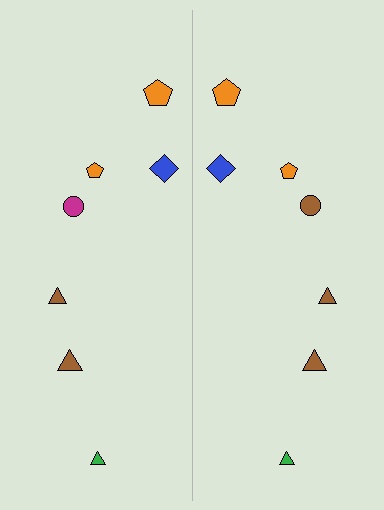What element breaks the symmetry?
The brown circle on the right side breaks the symmetry — its mirror counterpart is magenta.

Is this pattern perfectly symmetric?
No, the pattern is not perfectly symmetric. The brown circle on the right side breaks the symmetry — its mirror counterpart is magenta.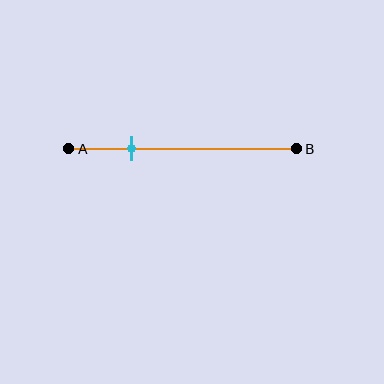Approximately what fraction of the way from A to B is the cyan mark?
The cyan mark is approximately 25% of the way from A to B.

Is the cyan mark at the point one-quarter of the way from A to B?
Yes, the mark is approximately at the one-quarter point.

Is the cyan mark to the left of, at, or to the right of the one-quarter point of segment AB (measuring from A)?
The cyan mark is approximately at the one-quarter point of segment AB.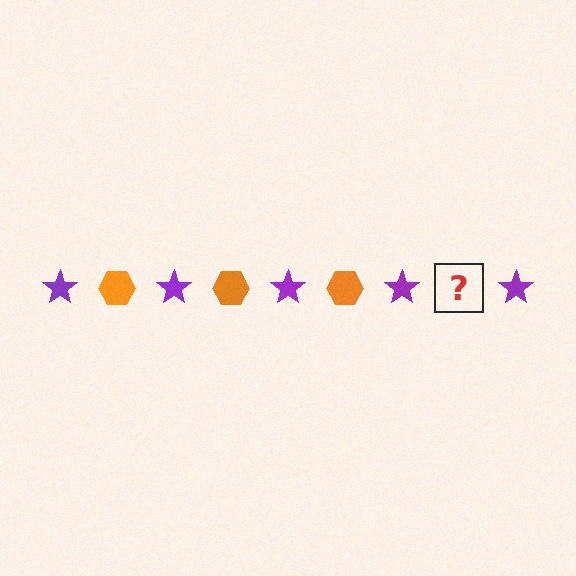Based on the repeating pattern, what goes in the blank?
The blank should be an orange hexagon.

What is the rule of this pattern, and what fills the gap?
The rule is that the pattern alternates between purple star and orange hexagon. The gap should be filled with an orange hexagon.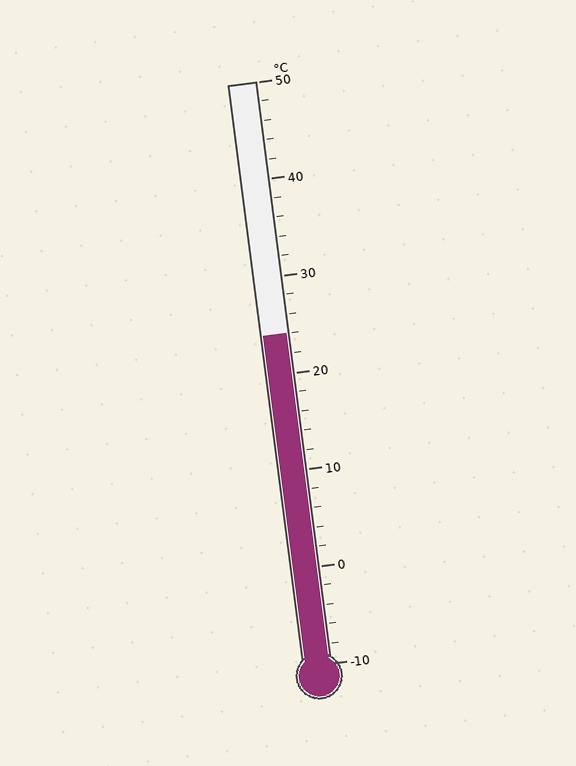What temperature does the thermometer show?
The thermometer shows approximately 24°C.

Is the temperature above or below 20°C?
The temperature is above 20°C.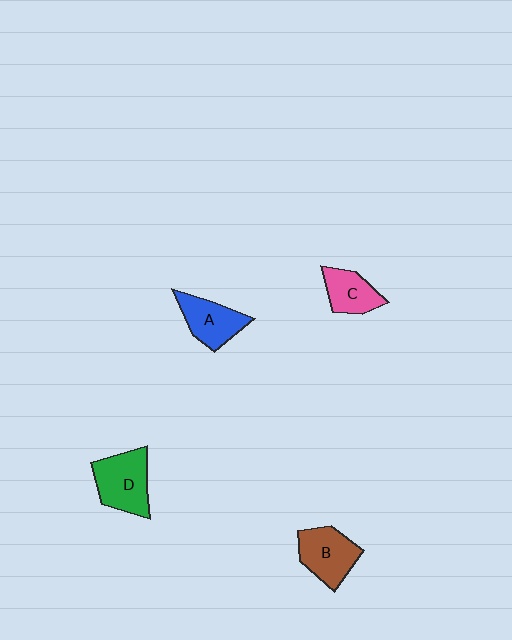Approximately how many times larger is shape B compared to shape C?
Approximately 1.3 times.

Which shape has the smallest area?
Shape C (pink).